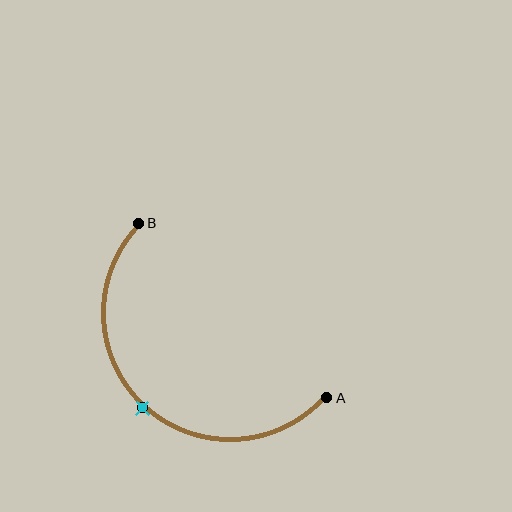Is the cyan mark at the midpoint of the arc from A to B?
Yes. The cyan mark lies on the arc at equal arc-length from both A and B — it is the arc midpoint.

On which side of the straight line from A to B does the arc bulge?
The arc bulges below and to the left of the straight line connecting A and B.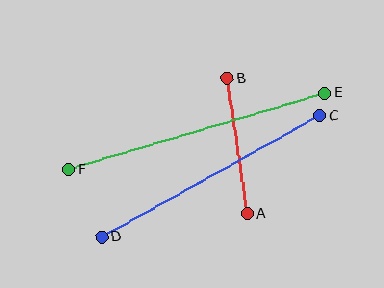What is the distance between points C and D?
The distance is approximately 249 pixels.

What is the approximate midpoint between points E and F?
The midpoint is at approximately (197, 131) pixels.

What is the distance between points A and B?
The distance is approximately 137 pixels.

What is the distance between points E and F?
The distance is approximately 268 pixels.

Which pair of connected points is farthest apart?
Points E and F are farthest apart.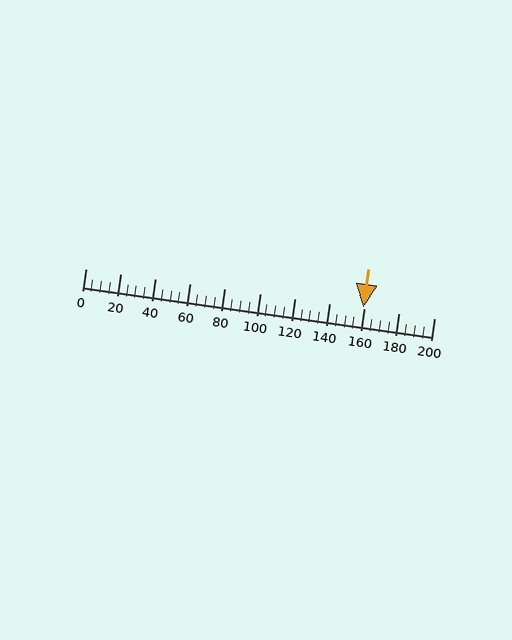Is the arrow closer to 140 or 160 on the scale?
The arrow is closer to 160.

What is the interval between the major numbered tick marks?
The major tick marks are spaced 20 units apart.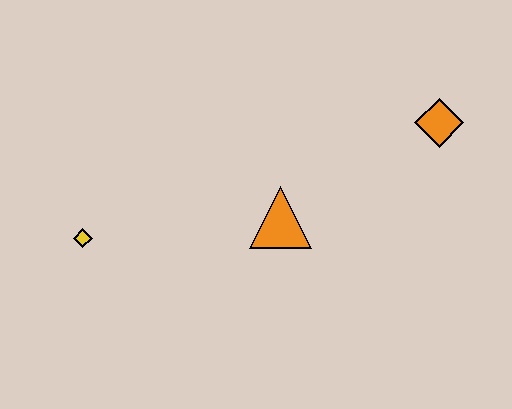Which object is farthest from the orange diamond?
The yellow diamond is farthest from the orange diamond.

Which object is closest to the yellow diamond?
The orange triangle is closest to the yellow diamond.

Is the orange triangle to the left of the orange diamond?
Yes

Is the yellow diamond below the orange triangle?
Yes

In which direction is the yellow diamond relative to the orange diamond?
The yellow diamond is to the left of the orange diamond.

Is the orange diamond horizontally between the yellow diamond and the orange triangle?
No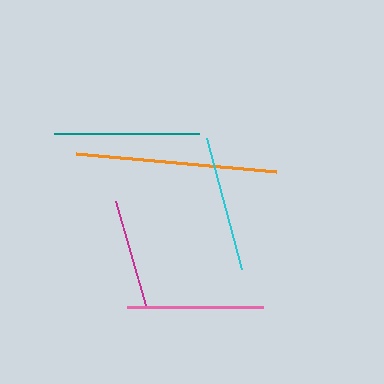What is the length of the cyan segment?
The cyan segment is approximately 135 pixels long.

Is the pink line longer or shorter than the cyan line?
The pink line is longer than the cyan line.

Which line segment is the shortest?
The magenta line is the shortest at approximately 108 pixels.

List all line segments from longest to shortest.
From longest to shortest: orange, teal, pink, cyan, magenta.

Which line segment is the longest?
The orange line is the longest at approximately 201 pixels.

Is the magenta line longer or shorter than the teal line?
The teal line is longer than the magenta line.